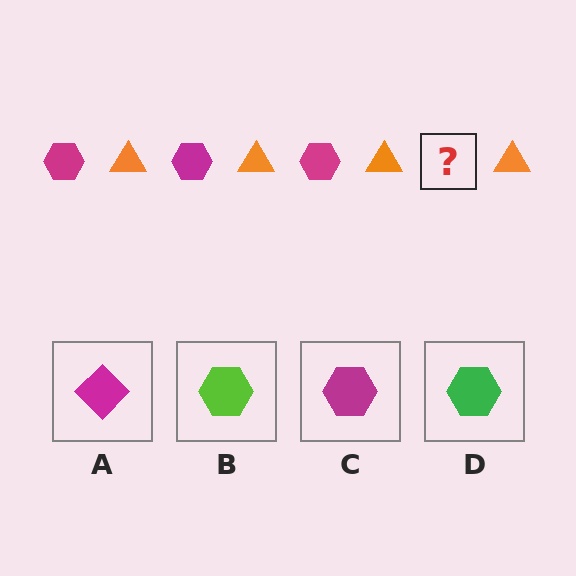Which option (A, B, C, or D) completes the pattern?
C.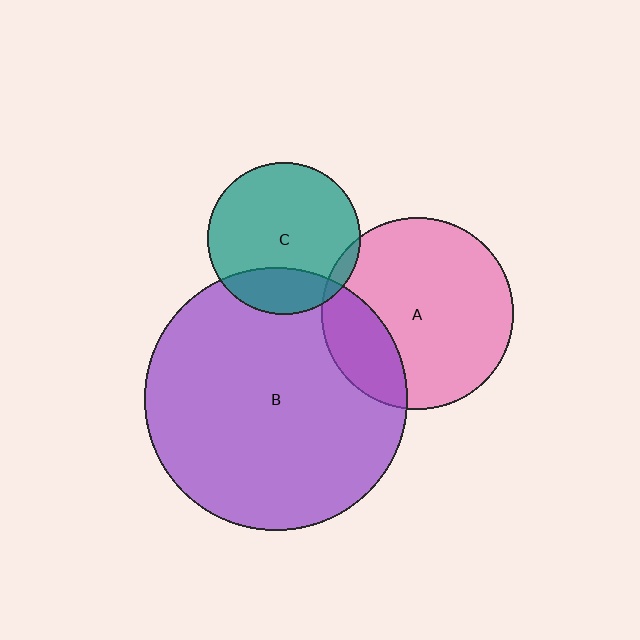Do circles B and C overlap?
Yes.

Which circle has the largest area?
Circle B (purple).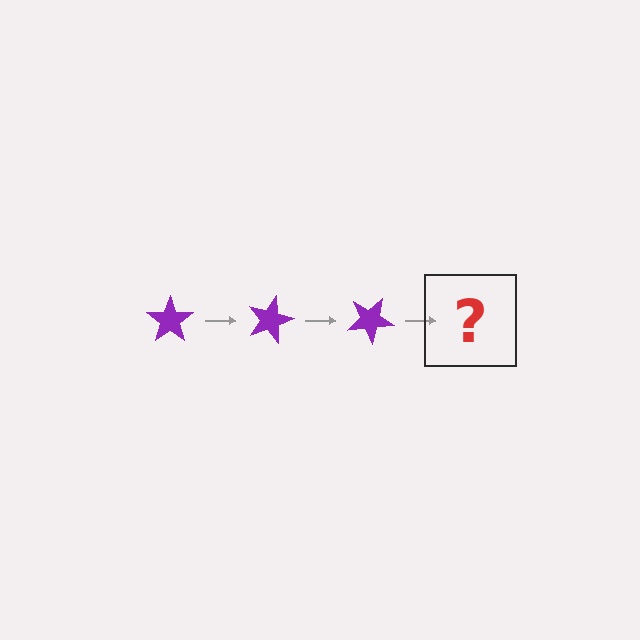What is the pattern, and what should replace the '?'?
The pattern is that the star rotates 15 degrees each step. The '?' should be a purple star rotated 45 degrees.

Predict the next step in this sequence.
The next step is a purple star rotated 45 degrees.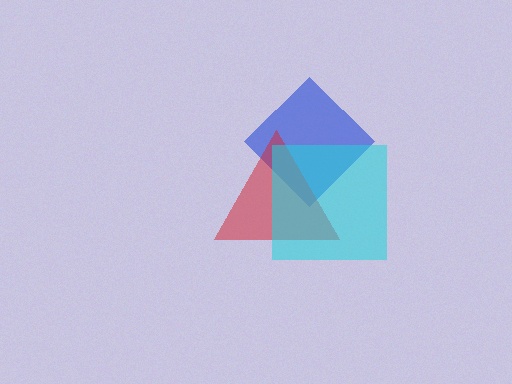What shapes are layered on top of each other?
The layered shapes are: a blue diamond, a red triangle, a cyan square.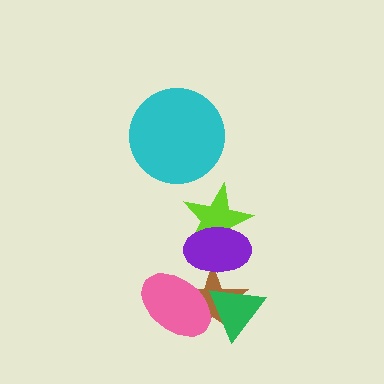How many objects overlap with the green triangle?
2 objects overlap with the green triangle.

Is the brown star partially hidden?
Yes, it is partially covered by another shape.